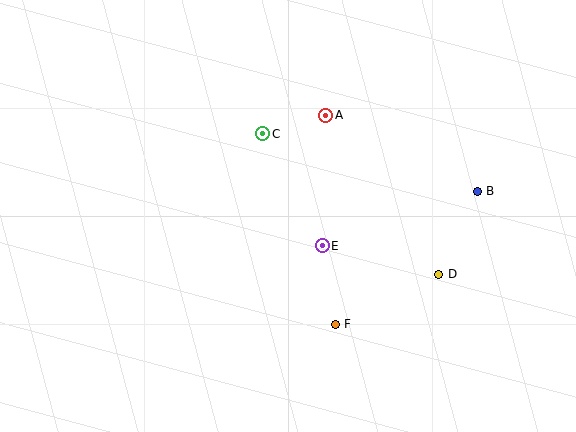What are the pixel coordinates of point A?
Point A is at (326, 115).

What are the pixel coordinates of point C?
Point C is at (263, 134).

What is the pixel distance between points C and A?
The distance between C and A is 66 pixels.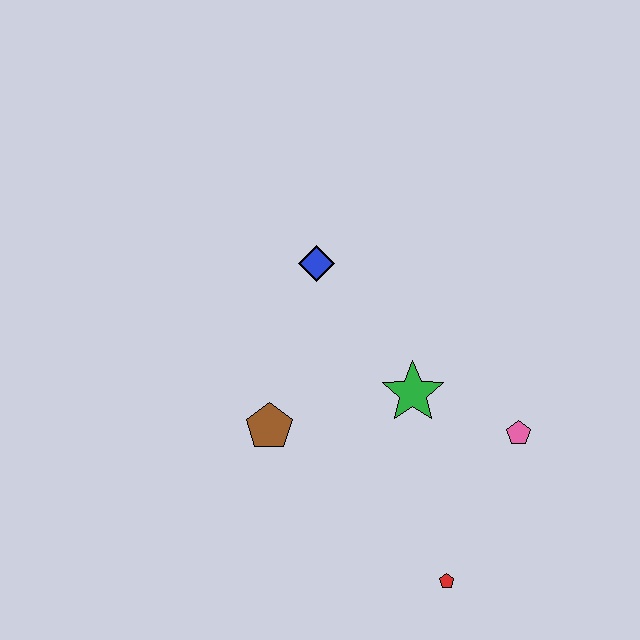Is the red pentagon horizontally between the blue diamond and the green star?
No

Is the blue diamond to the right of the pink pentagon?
No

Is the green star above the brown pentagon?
Yes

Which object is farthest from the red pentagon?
The blue diamond is farthest from the red pentagon.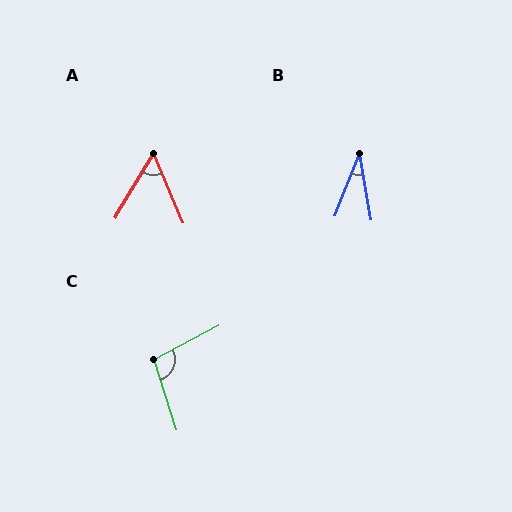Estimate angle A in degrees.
Approximately 53 degrees.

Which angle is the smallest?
B, at approximately 31 degrees.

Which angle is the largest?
C, at approximately 99 degrees.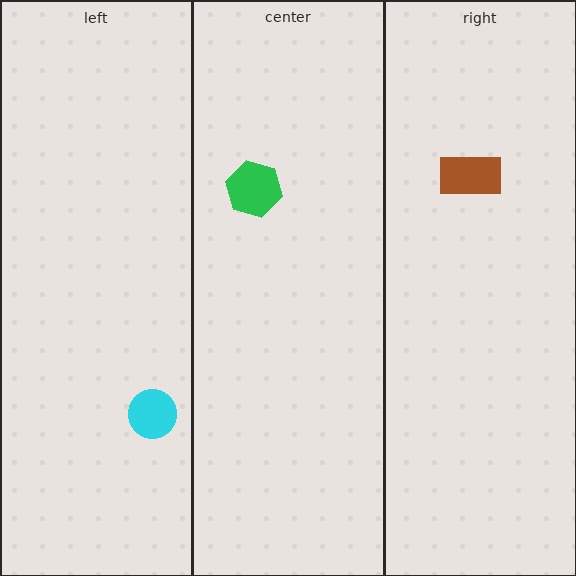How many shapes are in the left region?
1.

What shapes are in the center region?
The green hexagon.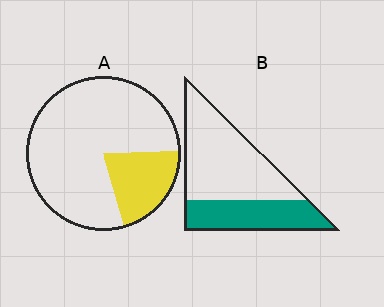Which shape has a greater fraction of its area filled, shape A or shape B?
Shape B.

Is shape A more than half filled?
No.